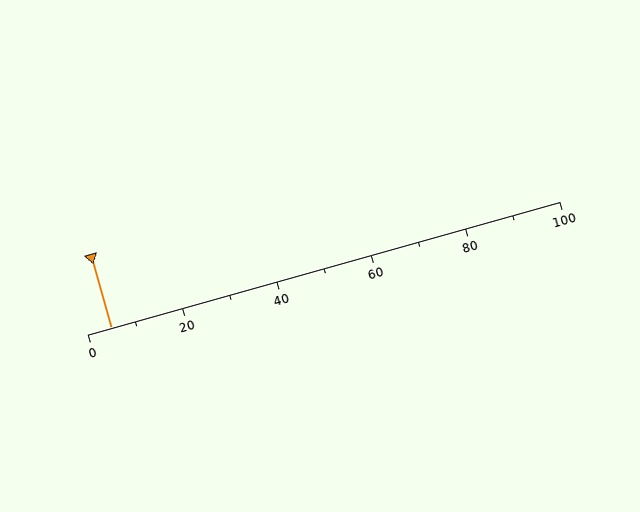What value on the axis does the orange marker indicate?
The marker indicates approximately 5.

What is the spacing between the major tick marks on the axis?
The major ticks are spaced 20 apart.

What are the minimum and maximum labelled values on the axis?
The axis runs from 0 to 100.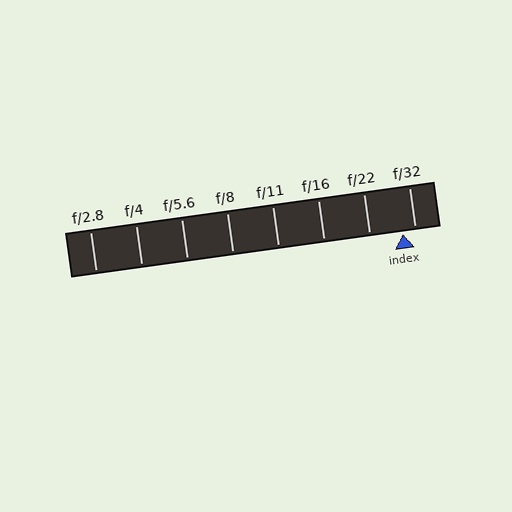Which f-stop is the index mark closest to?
The index mark is closest to f/32.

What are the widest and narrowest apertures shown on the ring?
The widest aperture shown is f/2.8 and the narrowest is f/32.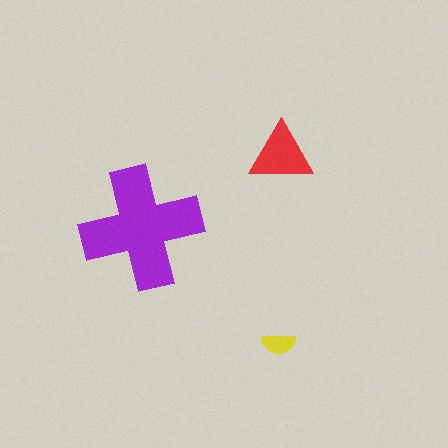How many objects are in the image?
There are 3 objects in the image.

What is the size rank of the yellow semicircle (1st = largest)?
3rd.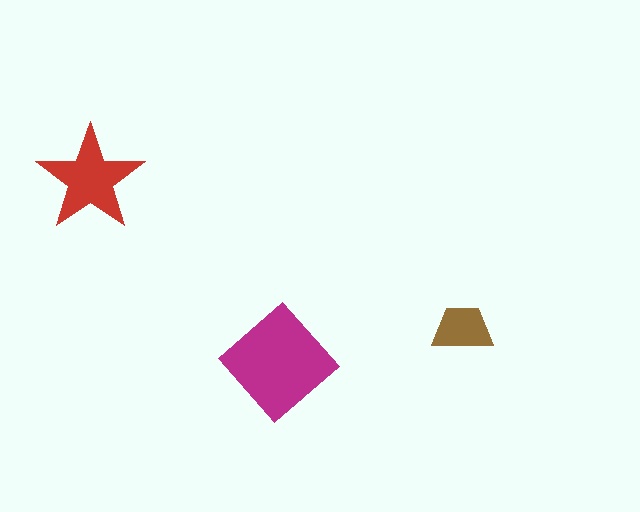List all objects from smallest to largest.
The brown trapezoid, the red star, the magenta diamond.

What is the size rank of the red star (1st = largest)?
2nd.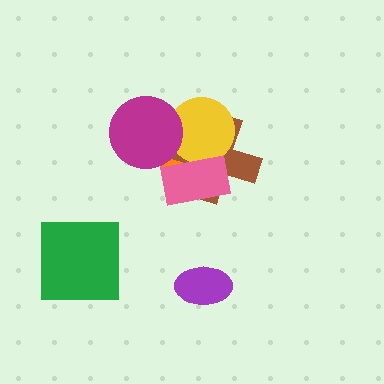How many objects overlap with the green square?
0 objects overlap with the green square.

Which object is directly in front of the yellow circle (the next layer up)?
The pink rectangle is directly in front of the yellow circle.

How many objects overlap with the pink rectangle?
3 objects overlap with the pink rectangle.